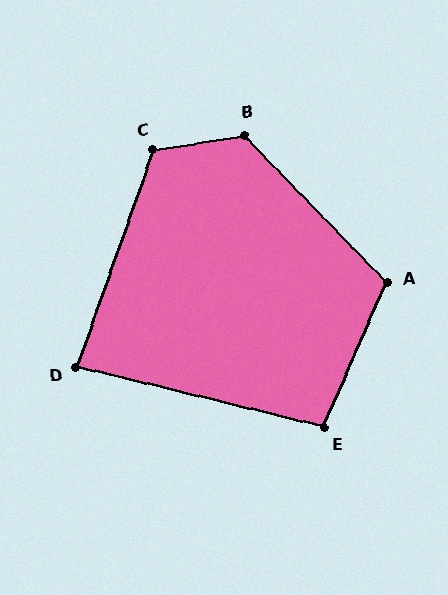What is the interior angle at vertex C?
Approximately 119 degrees (obtuse).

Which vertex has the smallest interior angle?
D, at approximately 84 degrees.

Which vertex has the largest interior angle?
B, at approximately 125 degrees.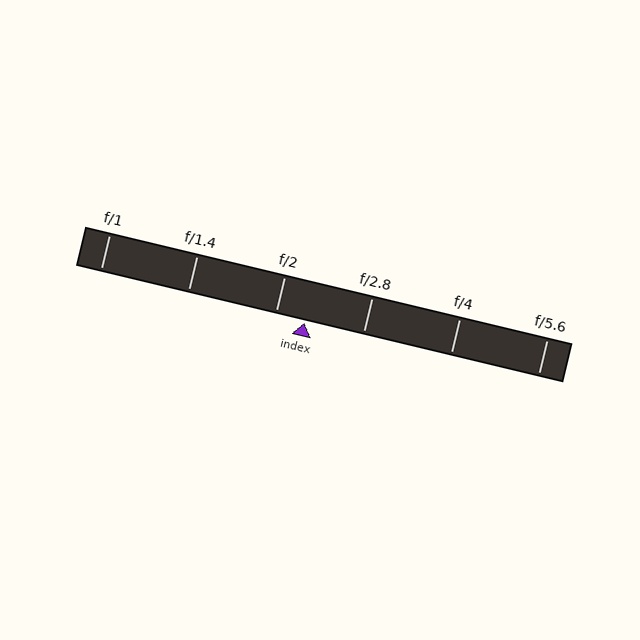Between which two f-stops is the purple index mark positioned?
The index mark is between f/2 and f/2.8.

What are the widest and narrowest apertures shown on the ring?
The widest aperture shown is f/1 and the narrowest is f/5.6.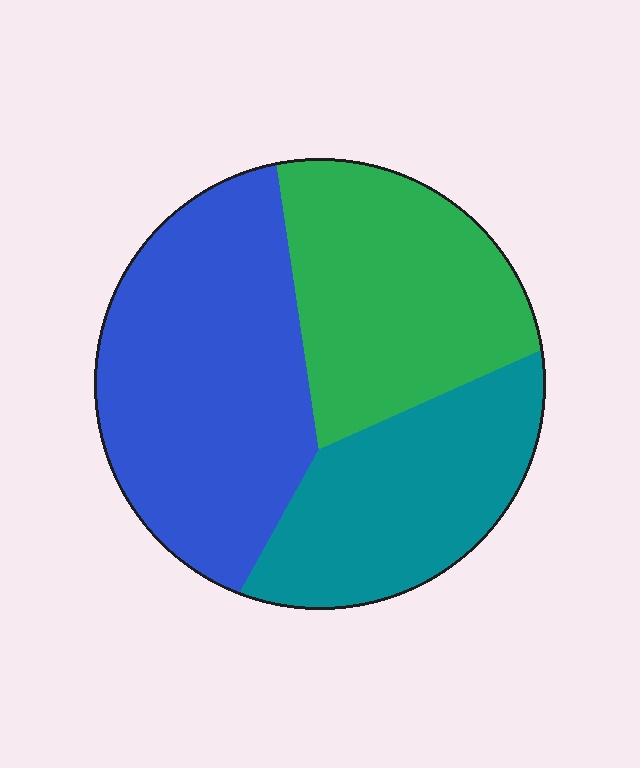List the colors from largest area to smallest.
From largest to smallest: blue, green, teal.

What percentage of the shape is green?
Green takes up between a quarter and a half of the shape.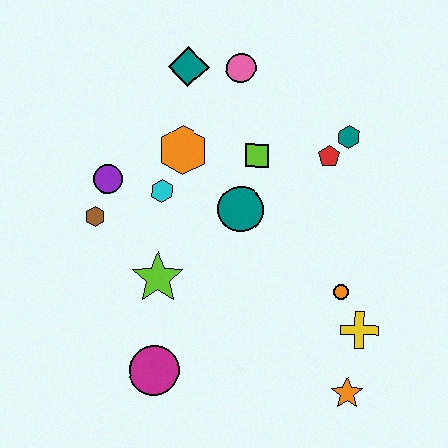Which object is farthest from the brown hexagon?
The orange star is farthest from the brown hexagon.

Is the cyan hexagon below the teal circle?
No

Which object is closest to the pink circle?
The teal diamond is closest to the pink circle.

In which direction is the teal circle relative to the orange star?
The teal circle is above the orange star.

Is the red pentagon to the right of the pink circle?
Yes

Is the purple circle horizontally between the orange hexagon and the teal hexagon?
No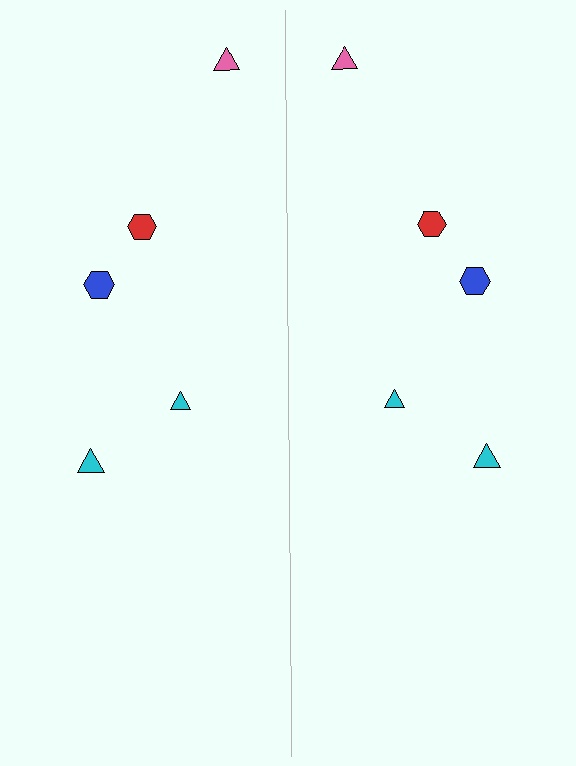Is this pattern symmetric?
Yes, this pattern has bilateral (reflection) symmetry.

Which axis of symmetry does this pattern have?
The pattern has a vertical axis of symmetry running through the center of the image.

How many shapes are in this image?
There are 10 shapes in this image.